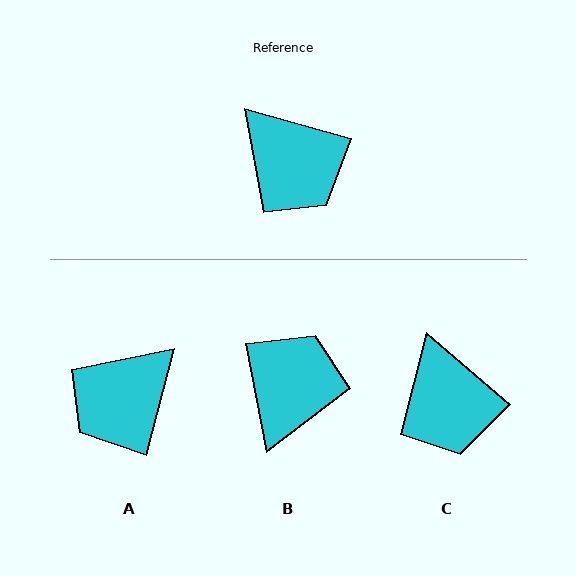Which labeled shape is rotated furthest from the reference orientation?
B, about 117 degrees away.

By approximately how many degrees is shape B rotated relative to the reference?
Approximately 117 degrees counter-clockwise.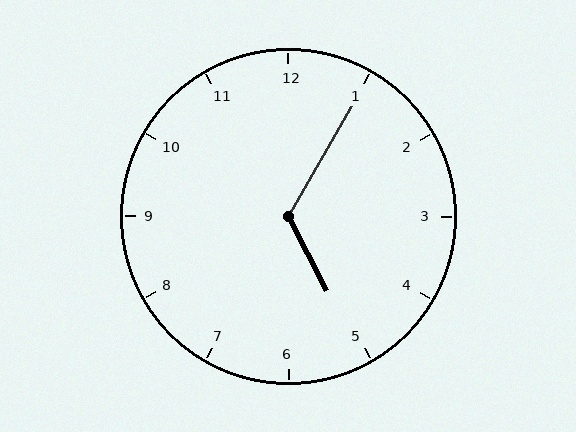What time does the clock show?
5:05.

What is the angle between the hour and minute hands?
Approximately 122 degrees.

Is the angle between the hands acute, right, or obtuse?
It is obtuse.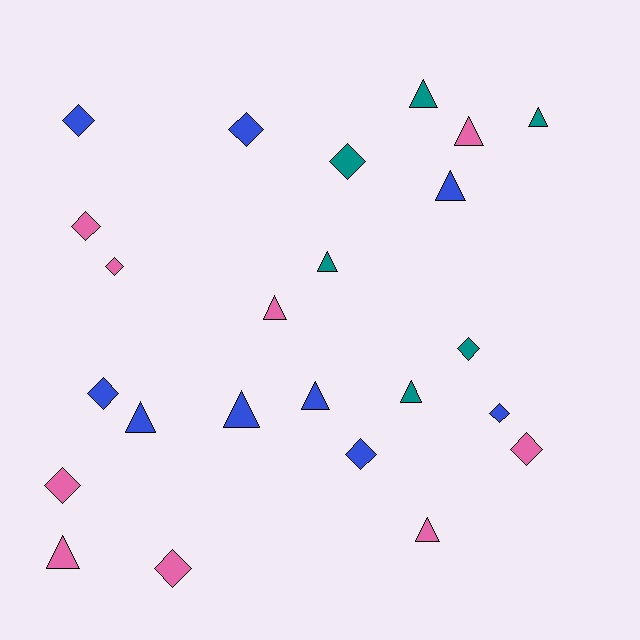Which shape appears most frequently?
Triangle, with 12 objects.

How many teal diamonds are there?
There are 2 teal diamonds.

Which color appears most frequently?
Blue, with 9 objects.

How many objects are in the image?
There are 24 objects.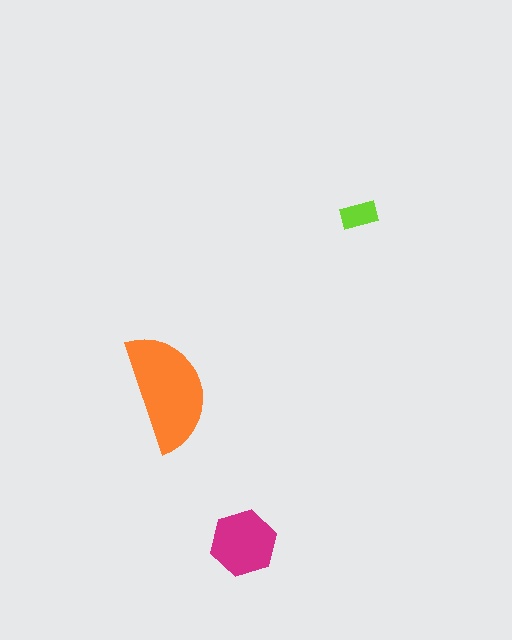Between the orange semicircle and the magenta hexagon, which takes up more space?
The orange semicircle.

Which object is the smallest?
The lime rectangle.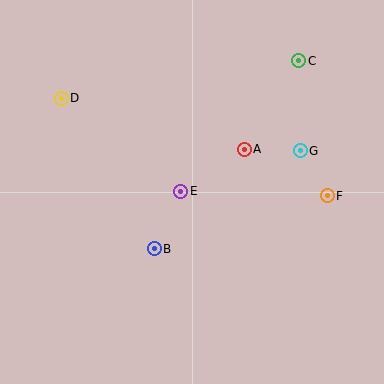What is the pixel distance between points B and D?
The distance between B and D is 177 pixels.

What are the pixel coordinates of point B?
Point B is at (154, 249).